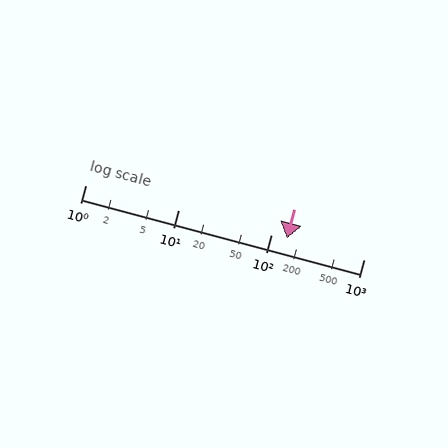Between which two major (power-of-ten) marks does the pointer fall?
The pointer is between 100 and 1000.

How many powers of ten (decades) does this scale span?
The scale spans 3 decades, from 1 to 1000.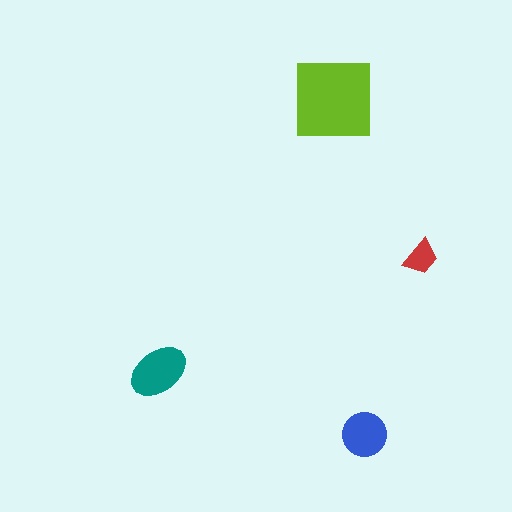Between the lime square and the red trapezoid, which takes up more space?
The lime square.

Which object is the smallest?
The red trapezoid.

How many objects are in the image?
There are 4 objects in the image.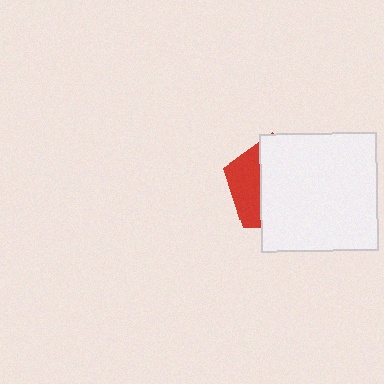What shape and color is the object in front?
The object in front is a white square.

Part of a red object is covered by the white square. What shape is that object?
It is a pentagon.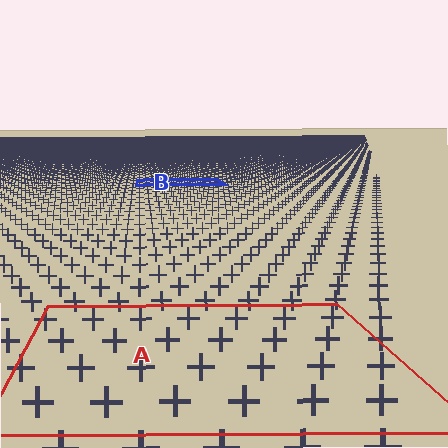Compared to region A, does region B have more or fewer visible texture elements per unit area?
Region B has more texture elements per unit area — they are packed more densely because it is farther away.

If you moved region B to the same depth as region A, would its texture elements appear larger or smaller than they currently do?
They would appear larger. At a closer depth, the same texture elements are projected at a bigger on-screen size.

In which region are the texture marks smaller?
The texture marks are smaller in region B, because it is farther away.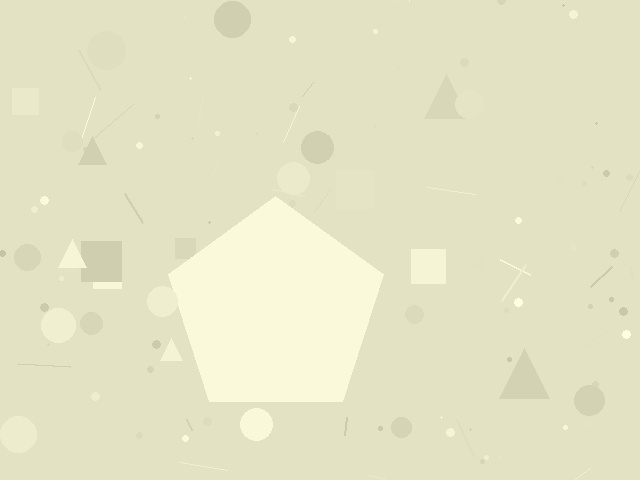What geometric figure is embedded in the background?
A pentagon is embedded in the background.